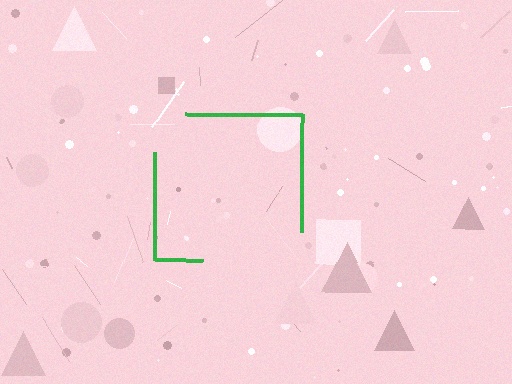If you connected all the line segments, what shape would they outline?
They would outline a square.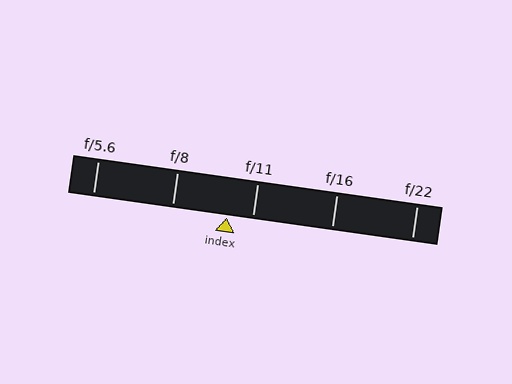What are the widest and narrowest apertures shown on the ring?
The widest aperture shown is f/5.6 and the narrowest is f/22.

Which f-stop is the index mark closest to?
The index mark is closest to f/11.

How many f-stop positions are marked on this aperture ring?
There are 5 f-stop positions marked.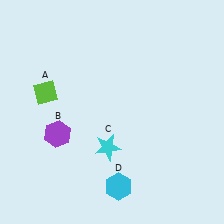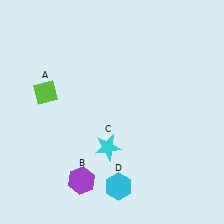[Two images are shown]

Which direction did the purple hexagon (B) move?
The purple hexagon (B) moved down.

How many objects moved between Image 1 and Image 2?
1 object moved between the two images.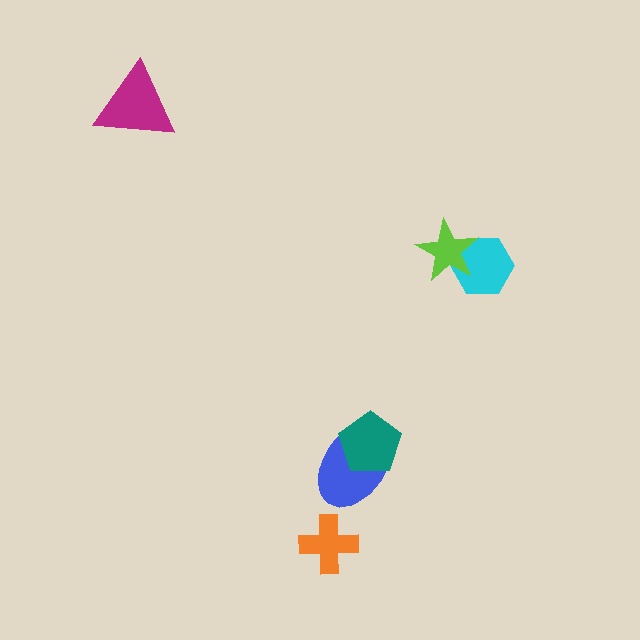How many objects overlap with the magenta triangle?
0 objects overlap with the magenta triangle.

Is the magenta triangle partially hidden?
No, no other shape covers it.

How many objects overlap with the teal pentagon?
1 object overlaps with the teal pentagon.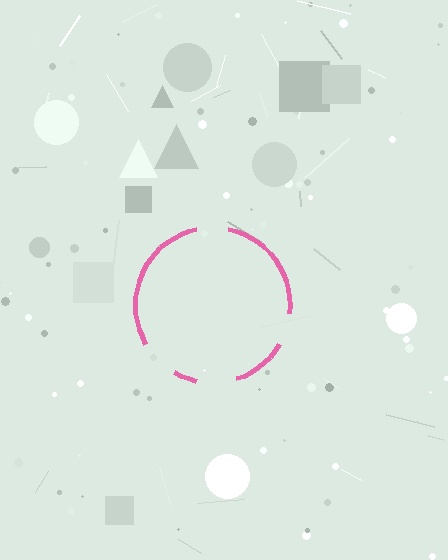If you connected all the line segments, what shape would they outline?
They would outline a circle.